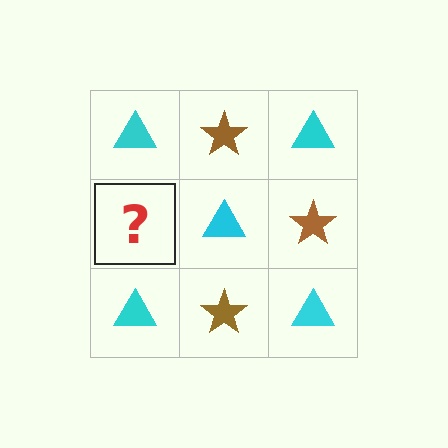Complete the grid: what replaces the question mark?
The question mark should be replaced with a brown star.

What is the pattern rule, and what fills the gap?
The rule is that it alternates cyan triangle and brown star in a checkerboard pattern. The gap should be filled with a brown star.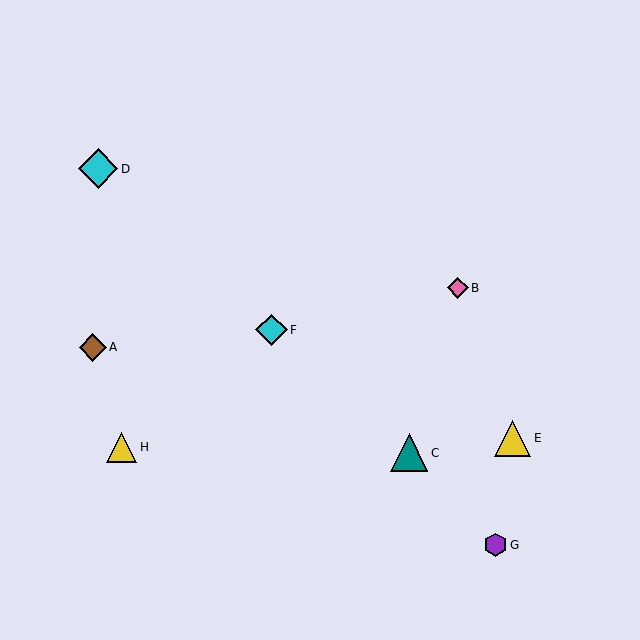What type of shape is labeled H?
Shape H is a yellow triangle.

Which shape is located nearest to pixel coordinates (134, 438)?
The yellow triangle (labeled H) at (121, 447) is nearest to that location.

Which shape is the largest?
The cyan diamond (labeled D) is the largest.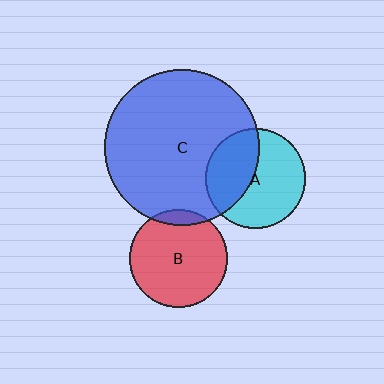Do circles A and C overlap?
Yes.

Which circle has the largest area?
Circle C (blue).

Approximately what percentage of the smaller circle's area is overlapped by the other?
Approximately 40%.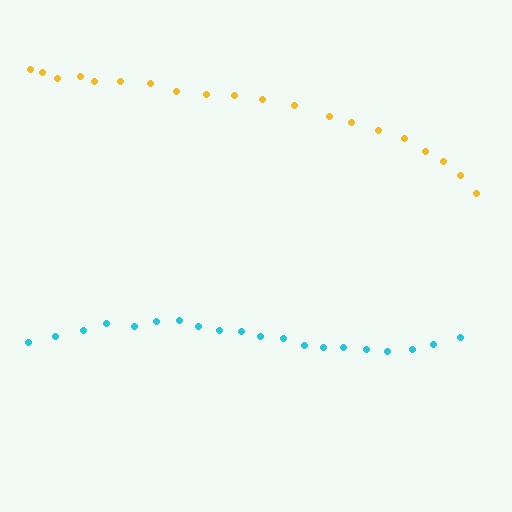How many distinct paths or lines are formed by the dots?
There are 2 distinct paths.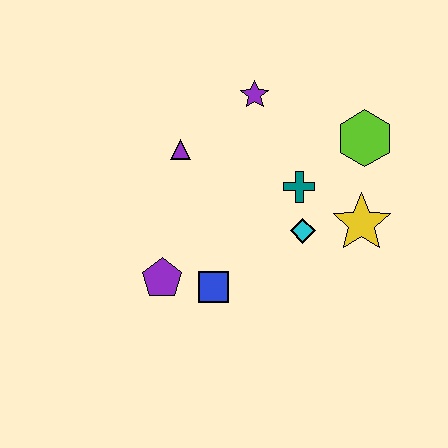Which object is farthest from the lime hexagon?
The purple pentagon is farthest from the lime hexagon.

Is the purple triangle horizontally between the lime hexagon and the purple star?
No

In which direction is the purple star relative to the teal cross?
The purple star is above the teal cross.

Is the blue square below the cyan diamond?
Yes